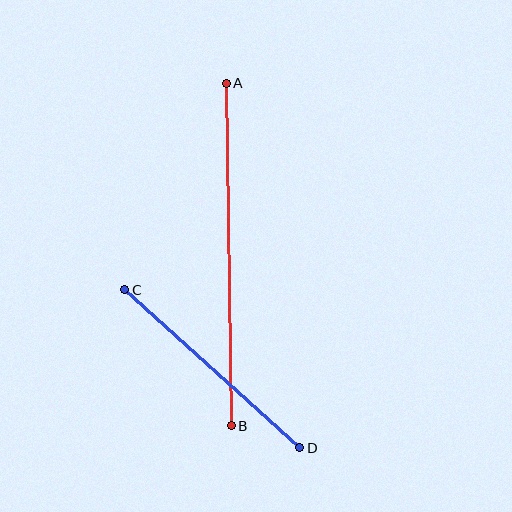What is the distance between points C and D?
The distance is approximately 236 pixels.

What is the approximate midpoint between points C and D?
The midpoint is at approximately (212, 369) pixels.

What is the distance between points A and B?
The distance is approximately 342 pixels.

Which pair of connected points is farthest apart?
Points A and B are farthest apart.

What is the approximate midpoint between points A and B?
The midpoint is at approximately (229, 254) pixels.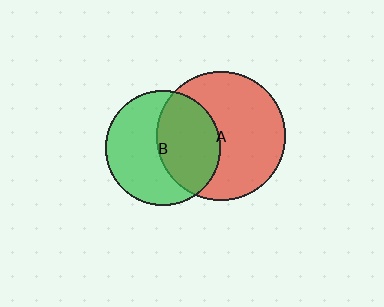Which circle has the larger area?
Circle A (red).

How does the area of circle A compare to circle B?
Approximately 1.3 times.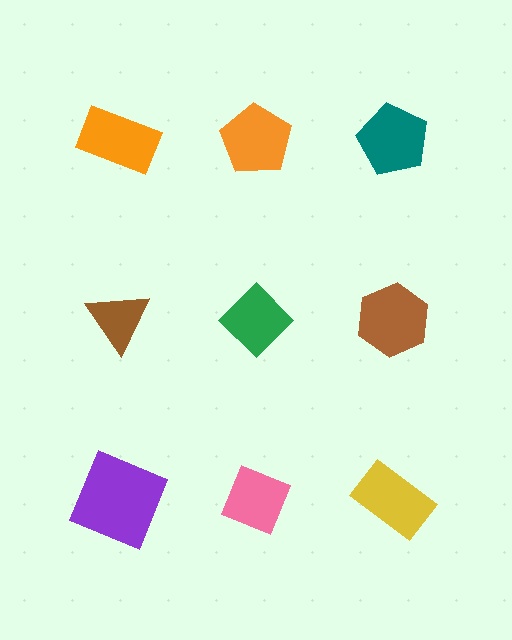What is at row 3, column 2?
A pink diamond.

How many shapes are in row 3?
3 shapes.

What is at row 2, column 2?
A green diamond.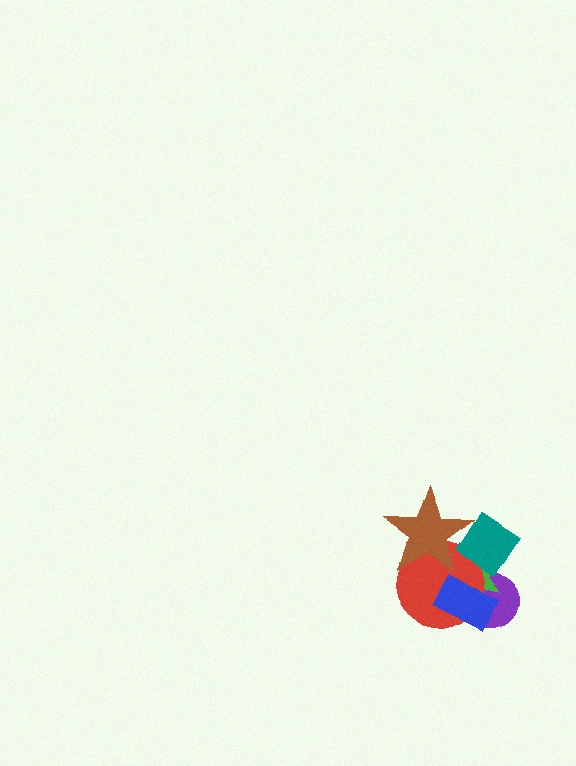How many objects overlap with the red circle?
5 objects overlap with the red circle.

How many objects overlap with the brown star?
3 objects overlap with the brown star.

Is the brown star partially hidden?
Yes, it is partially covered by another shape.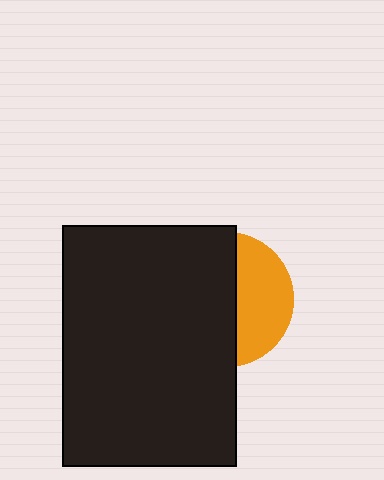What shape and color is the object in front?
The object in front is a black rectangle.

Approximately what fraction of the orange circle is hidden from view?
Roughly 60% of the orange circle is hidden behind the black rectangle.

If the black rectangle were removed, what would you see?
You would see the complete orange circle.